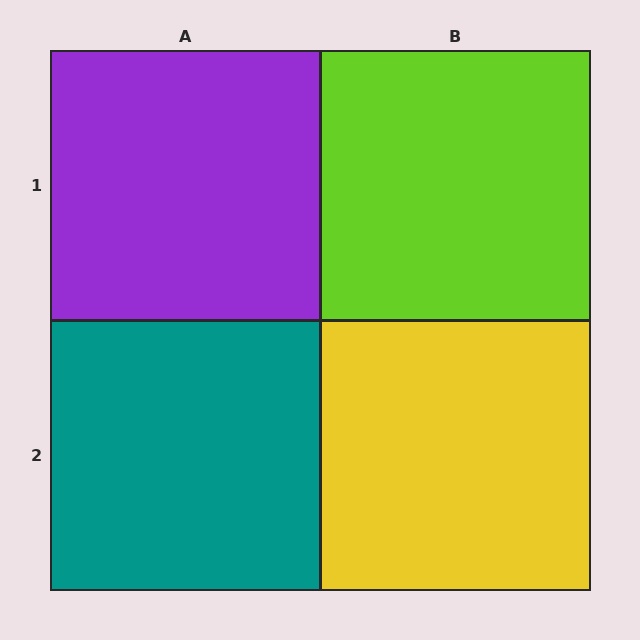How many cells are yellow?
1 cell is yellow.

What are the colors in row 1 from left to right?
Purple, lime.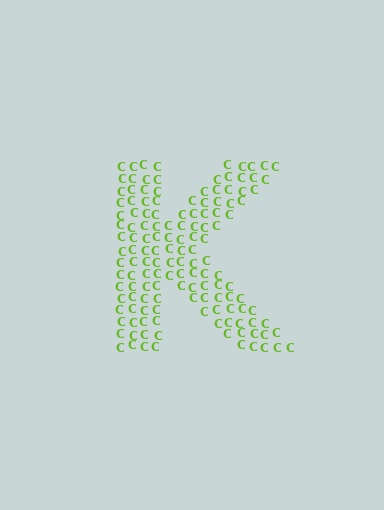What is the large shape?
The large shape is the letter K.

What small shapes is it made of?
It is made of small letter C's.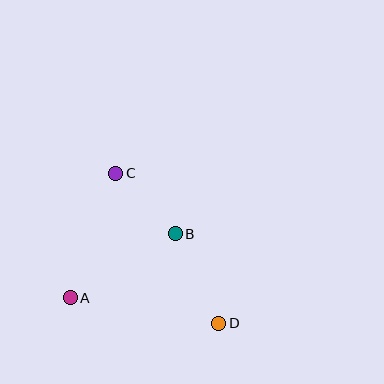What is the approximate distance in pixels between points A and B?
The distance between A and B is approximately 123 pixels.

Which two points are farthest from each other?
Points C and D are farthest from each other.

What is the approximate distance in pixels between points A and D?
The distance between A and D is approximately 151 pixels.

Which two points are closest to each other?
Points B and C are closest to each other.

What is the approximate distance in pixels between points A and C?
The distance between A and C is approximately 133 pixels.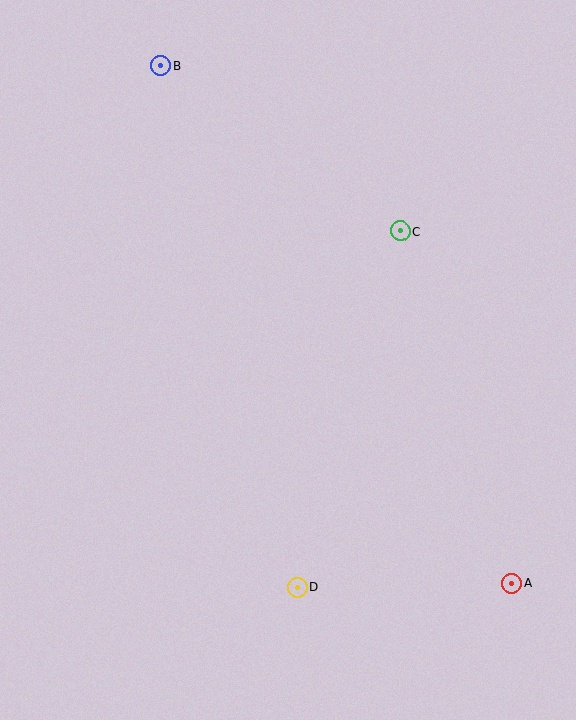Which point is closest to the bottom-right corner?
Point A is closest to the bottom-right corner.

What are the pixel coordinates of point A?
Point A is at (512, 583).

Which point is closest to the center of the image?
Point C at (400, 231) is closest to the center.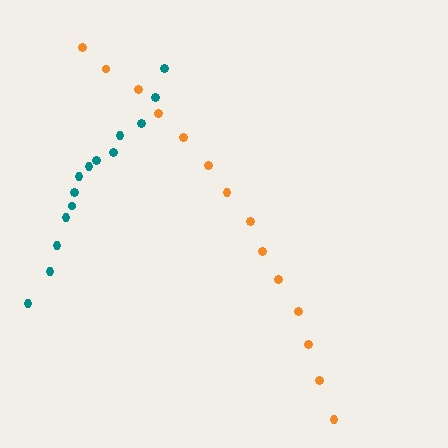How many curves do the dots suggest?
There are 2 distinct paths.